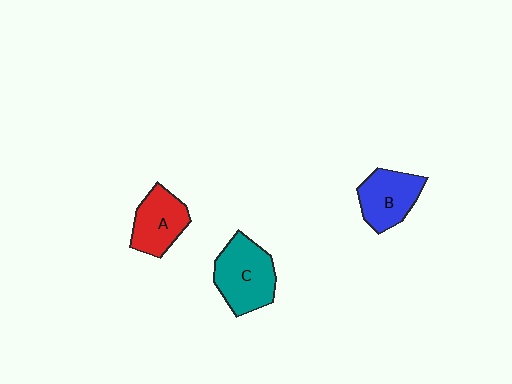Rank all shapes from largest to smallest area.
From largest to smallest: C (teal), B (blue), A (red).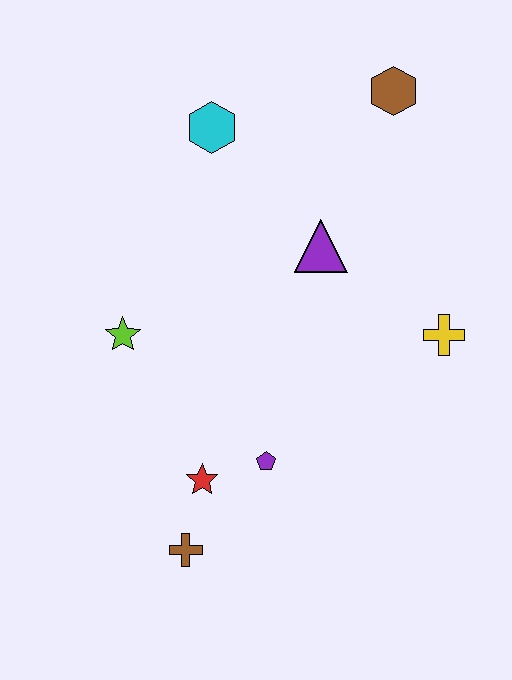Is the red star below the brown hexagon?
Yes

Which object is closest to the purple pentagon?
The red star is closest to the purple pentagon.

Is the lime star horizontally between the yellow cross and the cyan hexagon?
No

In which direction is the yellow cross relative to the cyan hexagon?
The yellow cross is to the right of the cyan hexagon.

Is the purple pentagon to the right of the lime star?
Yes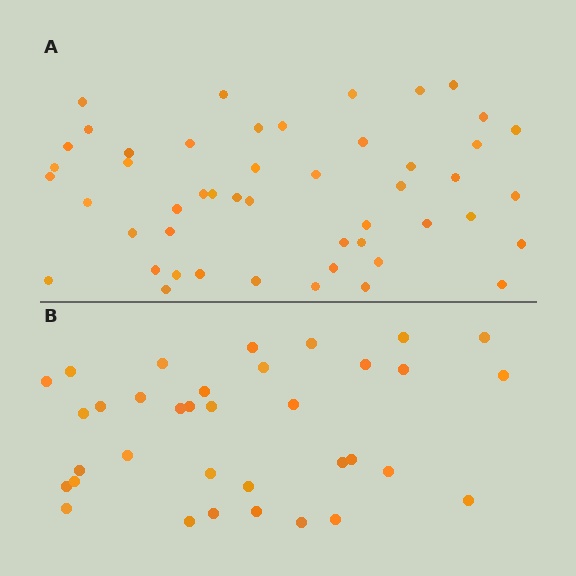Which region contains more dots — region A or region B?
Region A (the top region) has more dots.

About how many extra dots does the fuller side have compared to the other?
Region A has approximately 15 more dots than region B.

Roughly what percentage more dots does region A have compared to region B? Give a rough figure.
About 40% more.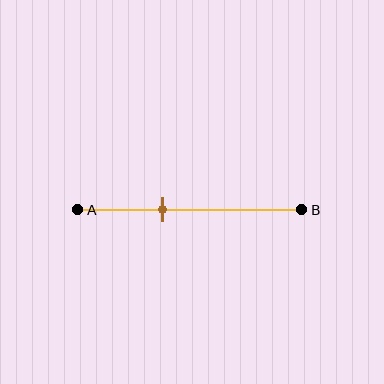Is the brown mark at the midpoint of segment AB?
No, the mark is at about 40% from A, not at the 50% midpoint.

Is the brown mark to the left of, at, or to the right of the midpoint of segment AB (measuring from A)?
The brown mark is to the left of the midpoint of segment AB.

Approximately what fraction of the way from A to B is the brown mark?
The brown mark is approximately 40% of the way from A to B.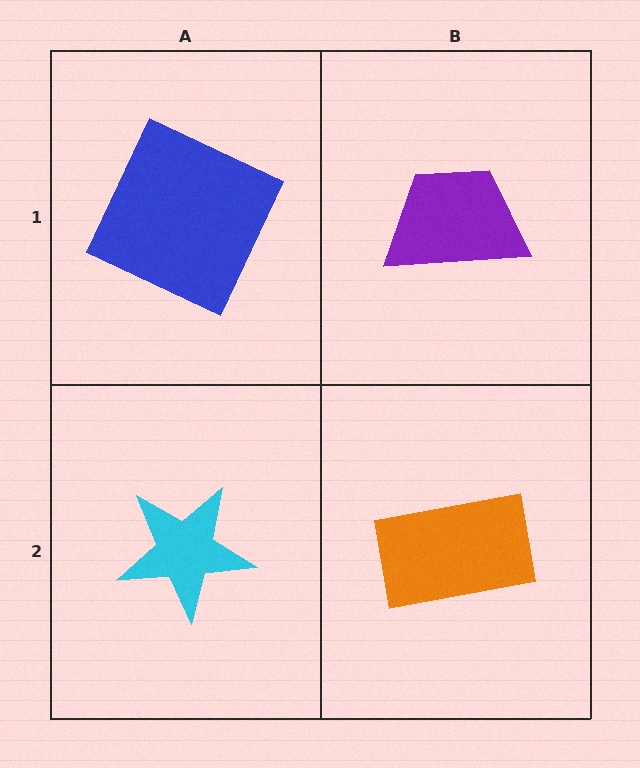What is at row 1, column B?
A purple trapezoid.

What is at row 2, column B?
An orange rectangle.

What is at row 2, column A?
A cyan star.